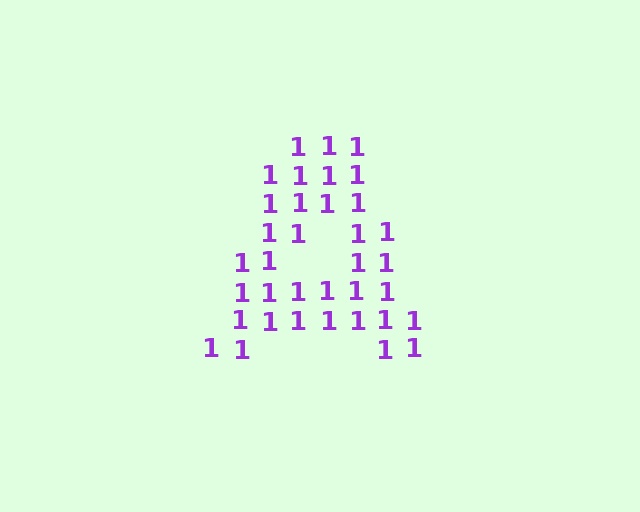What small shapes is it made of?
It is made of small digit 1's.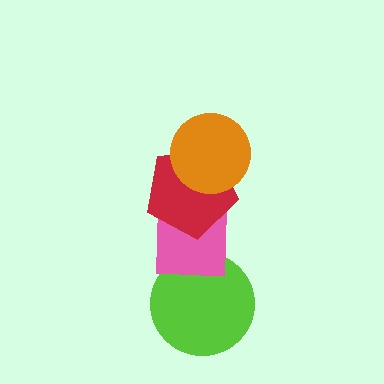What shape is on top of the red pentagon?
The orange circle is on top of the red pentagon.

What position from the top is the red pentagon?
The red pentagon is 2nd from the top.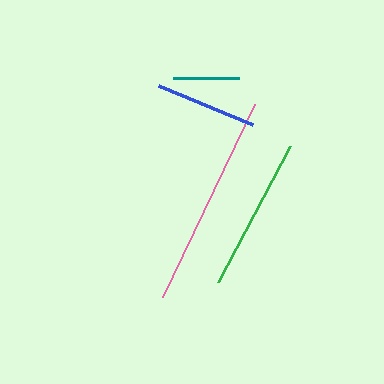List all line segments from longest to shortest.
From longest to shortest: pink, green, blue, teal.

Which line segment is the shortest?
The teal line is the shortest at approximately 66 pixels.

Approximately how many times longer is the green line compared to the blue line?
The green line is approximately 1.5 times the length of the blue line.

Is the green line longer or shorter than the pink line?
The pink line is longer than the green line.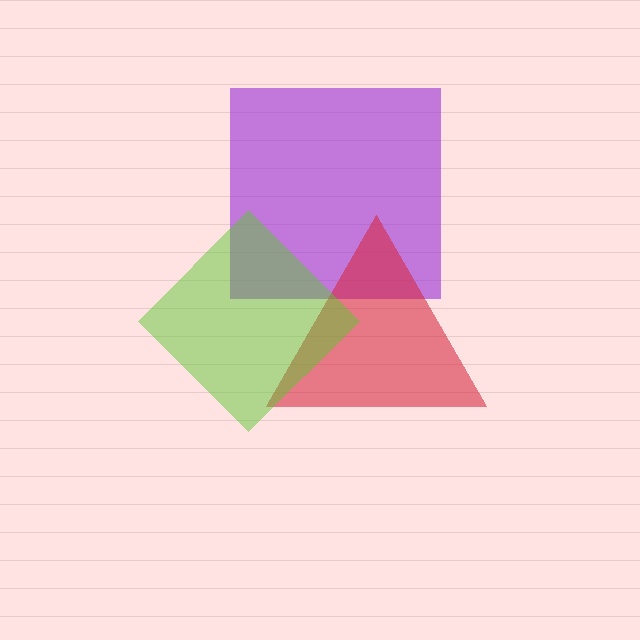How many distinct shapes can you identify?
There are 3 distinct shapes: a purple square, a red triangle, a lime diamond.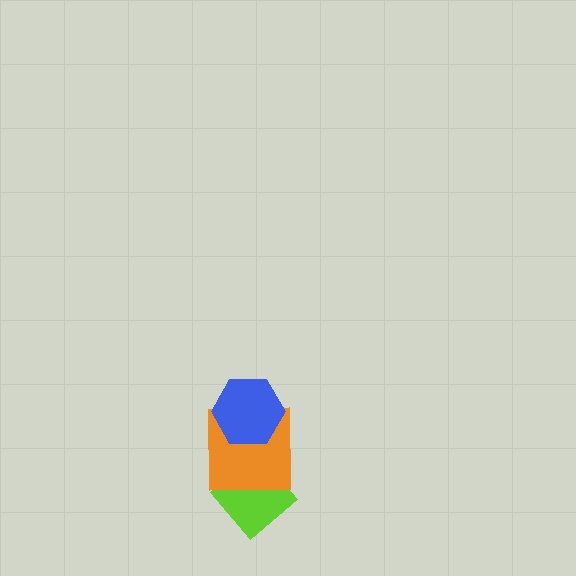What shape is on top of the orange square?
The blue hexagon is on top of the orange square.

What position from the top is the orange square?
The orange square is 2nd from the top.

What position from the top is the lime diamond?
The lime diamond is 3rd from the top.